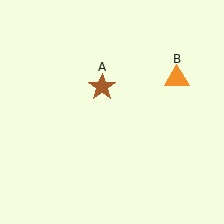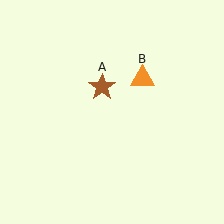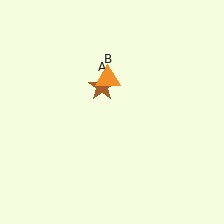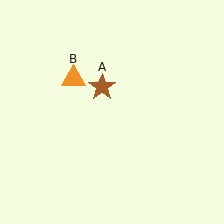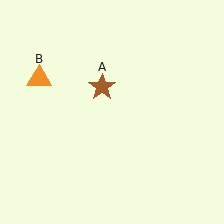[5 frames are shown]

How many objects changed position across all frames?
1 object changed position: orange triangle (object B).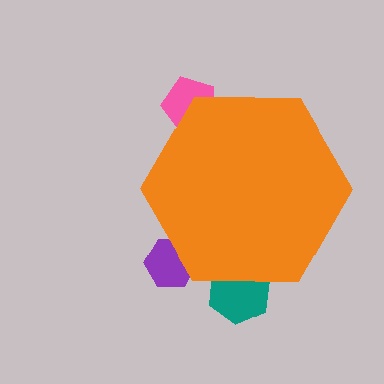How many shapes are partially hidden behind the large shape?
3 shapes are partially hidden.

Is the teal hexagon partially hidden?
Yes, the teal hexagon is partially hidden behind the orange hexagon.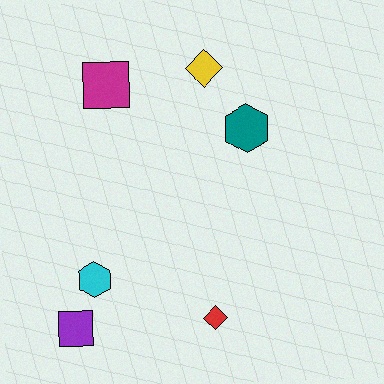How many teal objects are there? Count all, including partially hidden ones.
There is 1 teal object.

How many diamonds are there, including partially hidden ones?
There are 2 diamonds.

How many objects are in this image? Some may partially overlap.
There are 6 objects.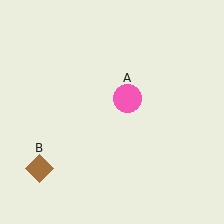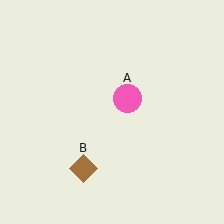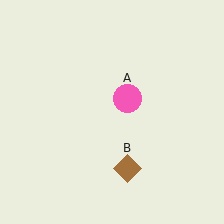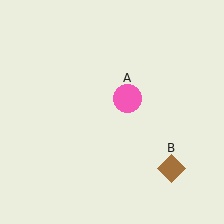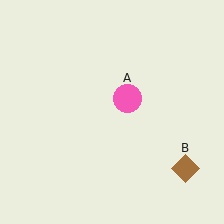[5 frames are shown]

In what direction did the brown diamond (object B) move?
The brown diamond (object B) moved right.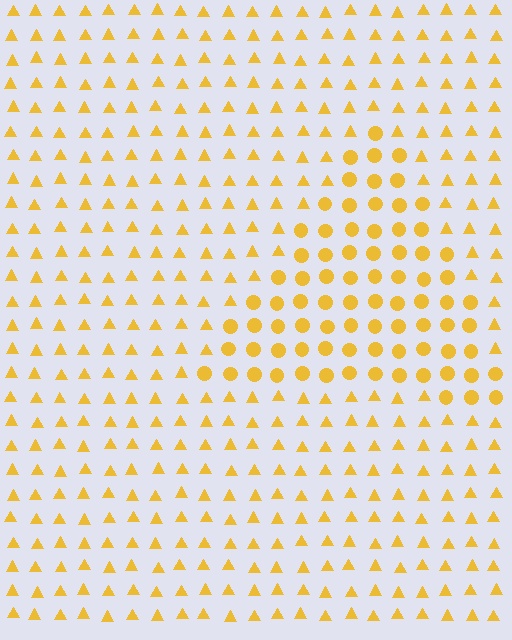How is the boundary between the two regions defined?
The boundary is defined by a change in element shape: circles inside vs. triangles outside. All elements share the same color and spacing.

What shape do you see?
I see a triangle.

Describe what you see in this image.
The image is filled with small yellow elements arranged in a uniform grid. A triangle-shaped region contains circles, while the surrounding area contains triangles. The boundary is defined purely by the change in element shape.